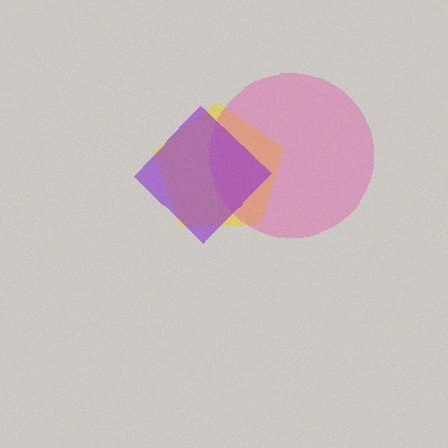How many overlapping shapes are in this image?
There are 3 overlapping shapes in the image.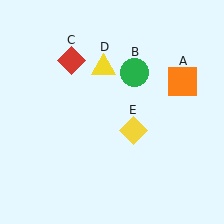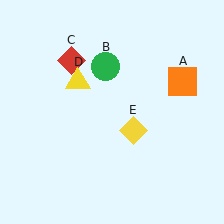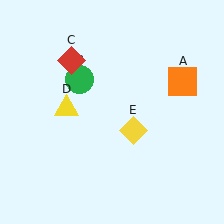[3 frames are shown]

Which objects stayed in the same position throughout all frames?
Orange square (object A) and red diamond (object C) and yellow diamond (object E) remained stationary.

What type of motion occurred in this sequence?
The green circle (object B), yellow triangle (object D) rotated counterclockwise around the center of the scene.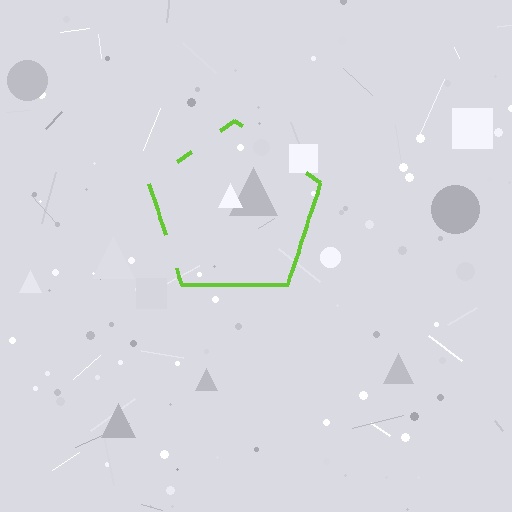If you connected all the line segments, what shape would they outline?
They would outline a pentagon.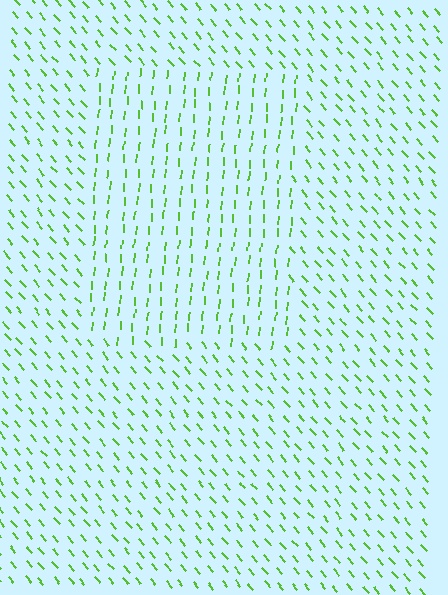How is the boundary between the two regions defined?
The boundary is defined purely by a change in line orientation (approximately 45 degrees difference). All lines are the same color and thickness.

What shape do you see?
I see a rectangle.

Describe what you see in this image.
The image is filled with small lime line segments. A rectangle region in the image has lines oriented differently from the surrounding lines, creating a visible texture boundary.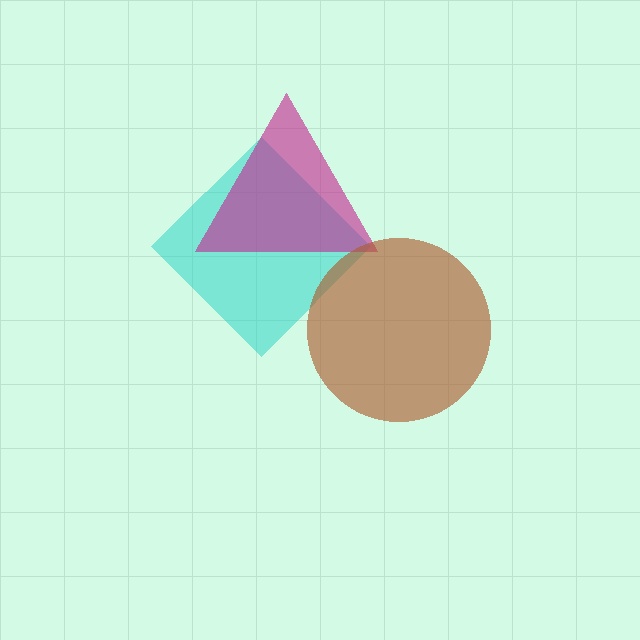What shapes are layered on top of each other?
The layered shapes are: a cyan diamond, a magenta triangle, a brown circle.